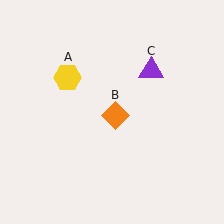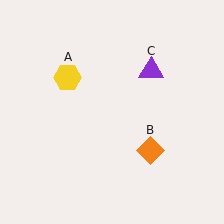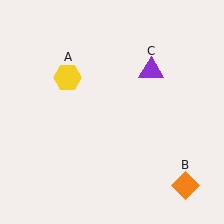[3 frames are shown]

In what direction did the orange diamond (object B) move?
The orange diamond (object B) moved down and to the right.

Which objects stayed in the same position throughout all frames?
Yellow hexagon (object A) and purple triangle (object C) remained stationary.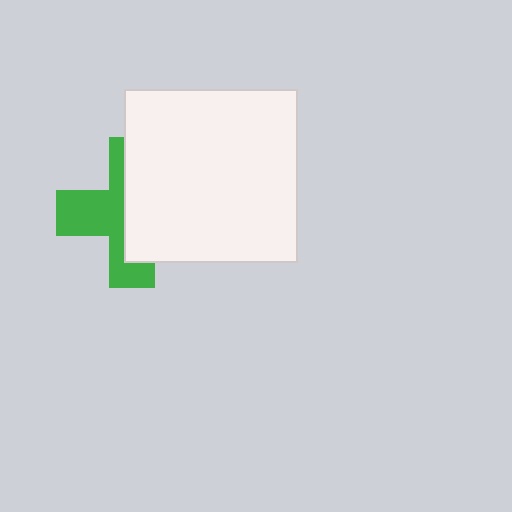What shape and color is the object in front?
The object in front is a white square.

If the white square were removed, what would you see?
You would see the complete green cross.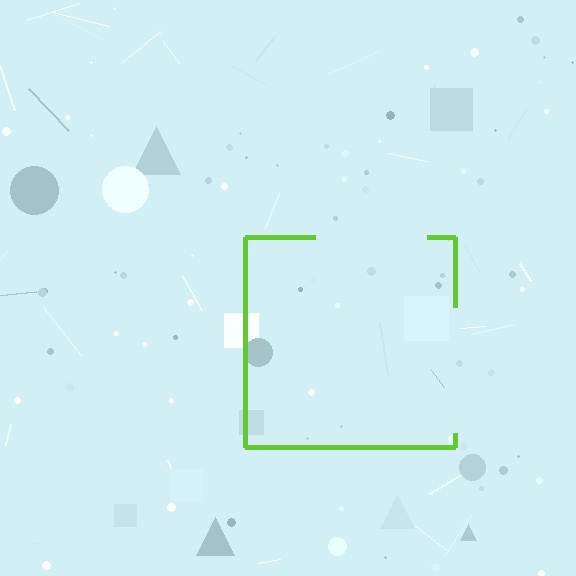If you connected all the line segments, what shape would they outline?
They would outline a square.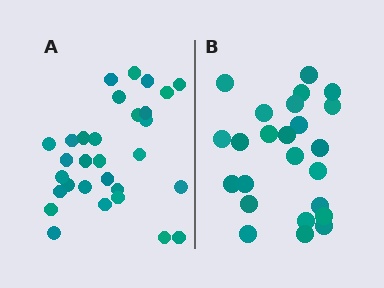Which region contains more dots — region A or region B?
Region A (the left region) has more dots.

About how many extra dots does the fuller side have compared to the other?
Region A has about 6 more dots than region B.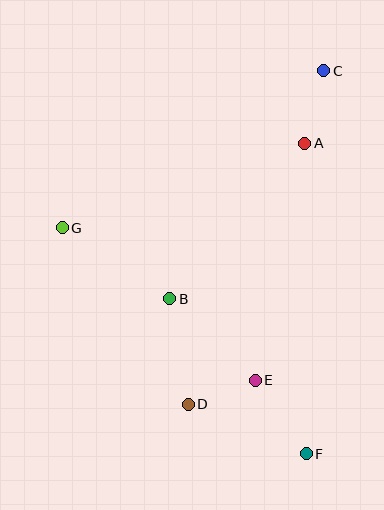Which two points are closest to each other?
Points D and E are closest to each other.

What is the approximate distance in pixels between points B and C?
The distance between B and C is approximately 275 pixels.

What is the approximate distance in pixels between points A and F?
The distance between A and F is approximately 310 pixels.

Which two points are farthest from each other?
Points C and F are farthest from each other.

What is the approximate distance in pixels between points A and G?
The distance between A and G is approximately 257 pixels.